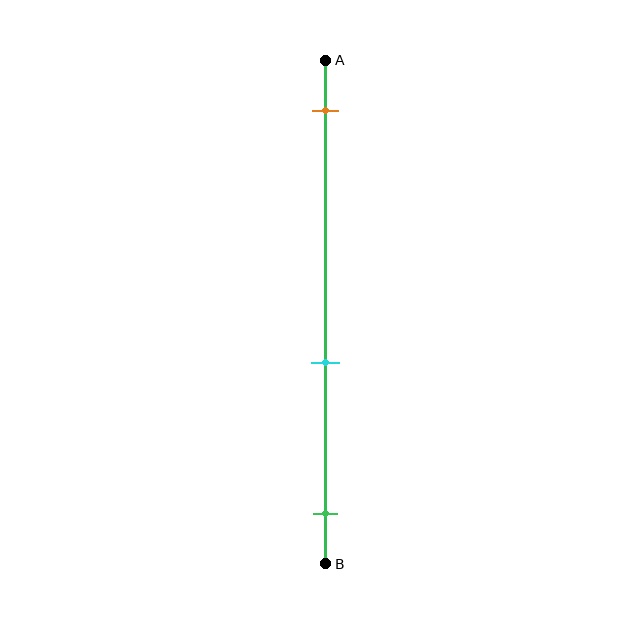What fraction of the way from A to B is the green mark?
The green mark is approximately 90% (0.9) of the way from A to B.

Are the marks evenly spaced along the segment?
No, the marks are not evenly spaced.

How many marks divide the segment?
There are 3 marks dividing the segment.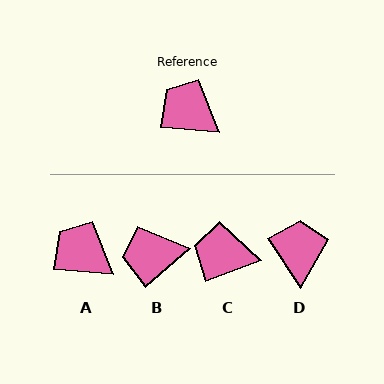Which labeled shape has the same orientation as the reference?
A.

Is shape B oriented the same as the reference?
No, it is off by about 46 degrees.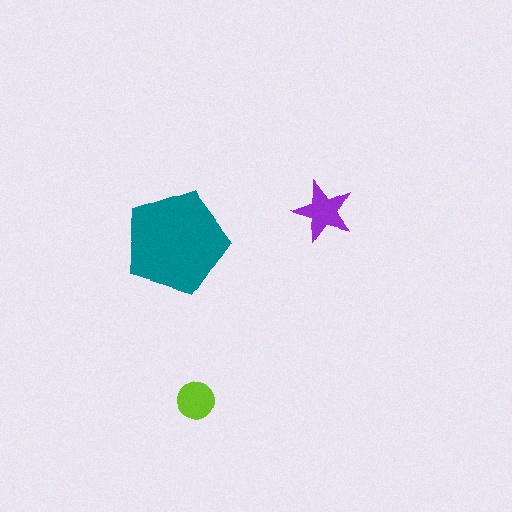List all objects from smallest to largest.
The lime circle, the purple star, the teal pentagon.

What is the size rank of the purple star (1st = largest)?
2nd.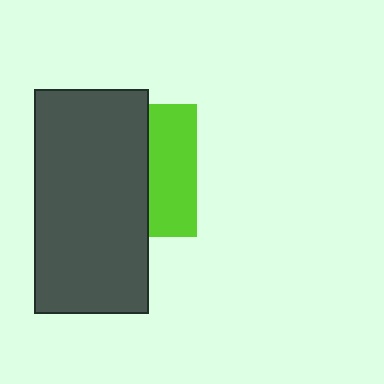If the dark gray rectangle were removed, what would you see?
You would see the complete lime square.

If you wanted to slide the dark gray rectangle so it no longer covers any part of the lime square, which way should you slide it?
Slide it left — that is the most direct way to separate the two shapes.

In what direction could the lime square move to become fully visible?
The lime square could move right. That would shift it out from behind the dark gray rectangle entirely.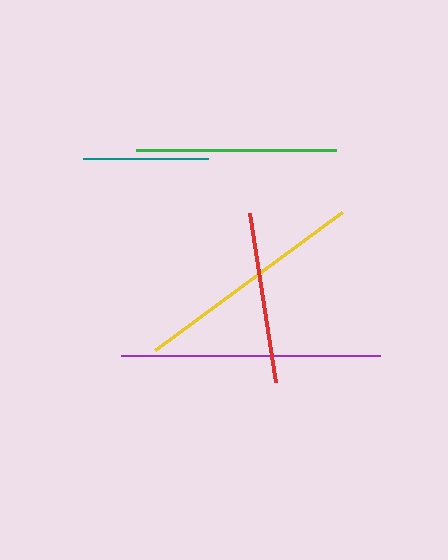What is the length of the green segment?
The green segment is approximately 199 pixels long.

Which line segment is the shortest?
The teal line is the shortest at approximately 125 pixels.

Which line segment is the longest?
The purple line is the longest at approximately 259 pixels.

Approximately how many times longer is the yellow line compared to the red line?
The yellow line is approximately 1.4 times the length of the red line.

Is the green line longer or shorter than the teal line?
The green line is longer than the teal line.